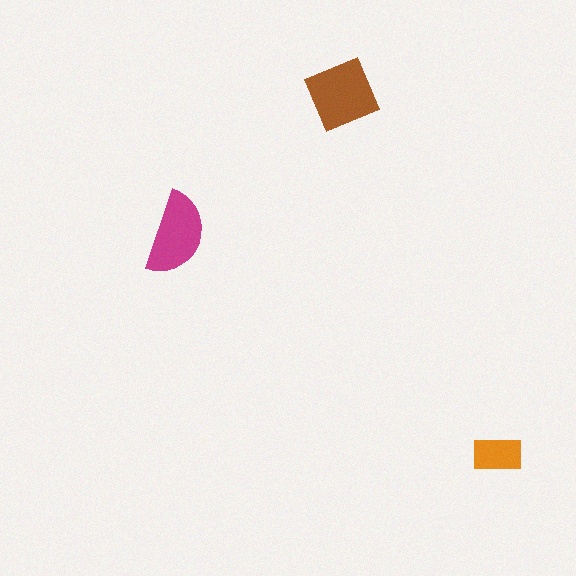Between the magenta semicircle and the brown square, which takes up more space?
The brown square.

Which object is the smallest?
The orange rectangle.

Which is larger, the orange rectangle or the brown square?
The brown square.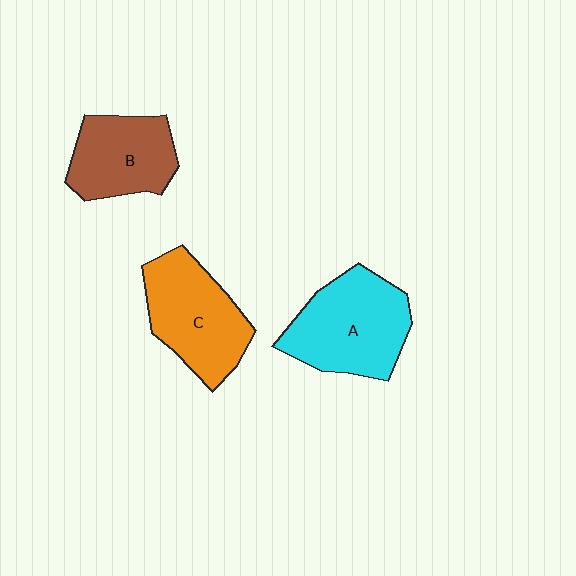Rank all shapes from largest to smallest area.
From largest to smallest: A (cyan), C (orange), B (brown).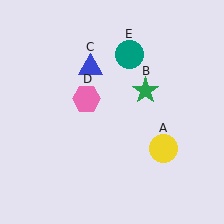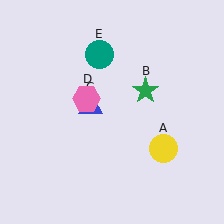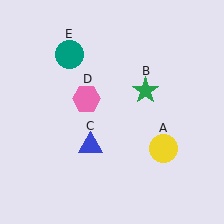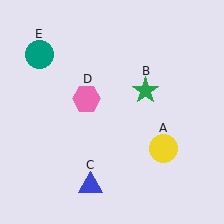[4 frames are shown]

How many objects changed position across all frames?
2 objects changed position: blue triangle (object C), teal circle (object E).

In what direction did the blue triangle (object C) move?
The blue triangle (object C) moved down.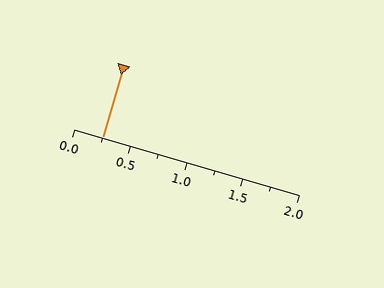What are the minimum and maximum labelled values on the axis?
The axis runs from 0.0 to 2.0.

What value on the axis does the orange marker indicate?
The marker indicates approximately 0.25.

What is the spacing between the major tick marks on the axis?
The major ticks are spaced 0.5 apart.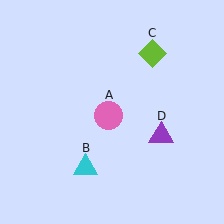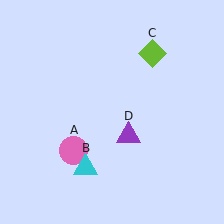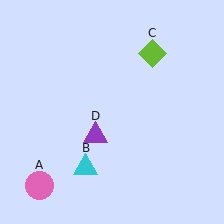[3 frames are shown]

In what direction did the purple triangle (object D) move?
The purple triangle (object D) moved left.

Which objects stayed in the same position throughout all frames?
Cyan triangle (object B) and lime diamond (object C) remained stationary.